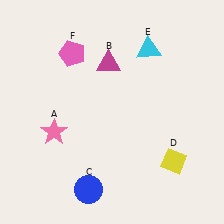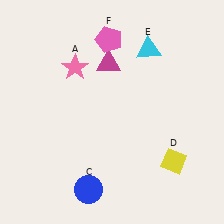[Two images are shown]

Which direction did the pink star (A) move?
The pink star (A) moved up.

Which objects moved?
The objects that moved are: the pink star (A), the pink pentagon (F).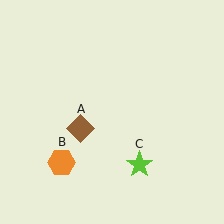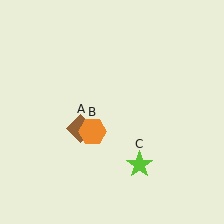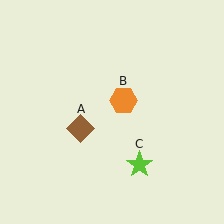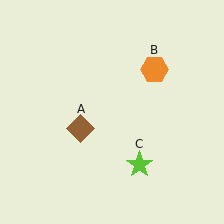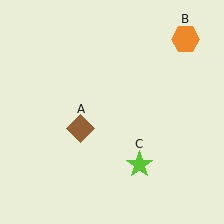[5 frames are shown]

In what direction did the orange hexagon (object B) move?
The orange hexagon (object B) moved up and to the right.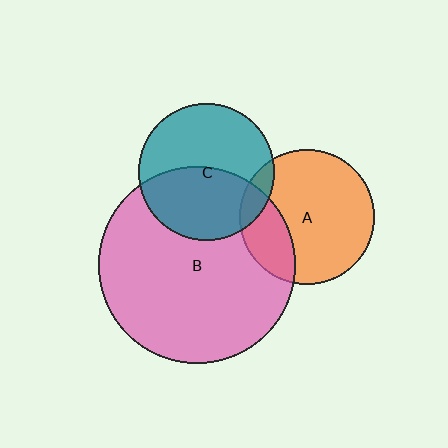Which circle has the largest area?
Circle B (pink).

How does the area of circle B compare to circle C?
Approximately 2.1 times.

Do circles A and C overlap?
Yes.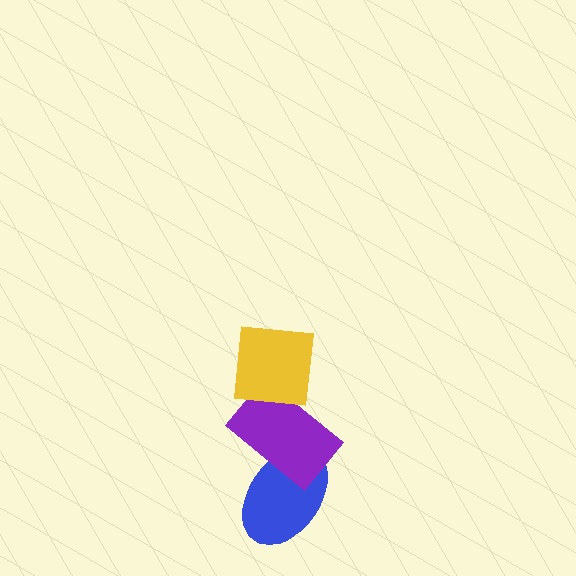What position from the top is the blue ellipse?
The blue ellipse is 3rd from the top.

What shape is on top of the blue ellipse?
The purple rectangle is on top of the blue ellipse.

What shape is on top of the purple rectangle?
The yellow square is on top of the purple rectangle.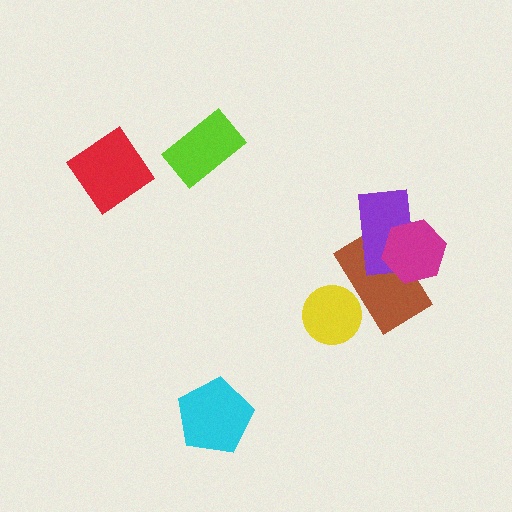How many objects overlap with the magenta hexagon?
2 objects overlap with the magenta hexagon.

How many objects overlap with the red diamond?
0 objects overlap with the red diamond.